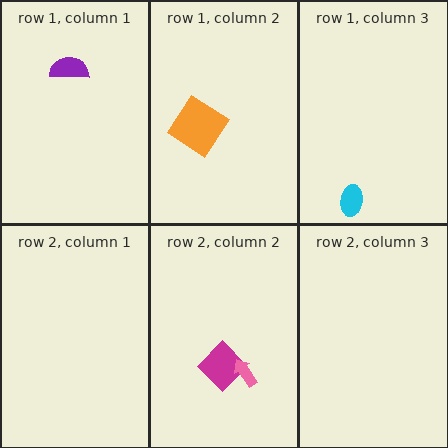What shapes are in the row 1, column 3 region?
The cyan ellipse.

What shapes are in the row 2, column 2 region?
The magenta diamond, the pink arrow.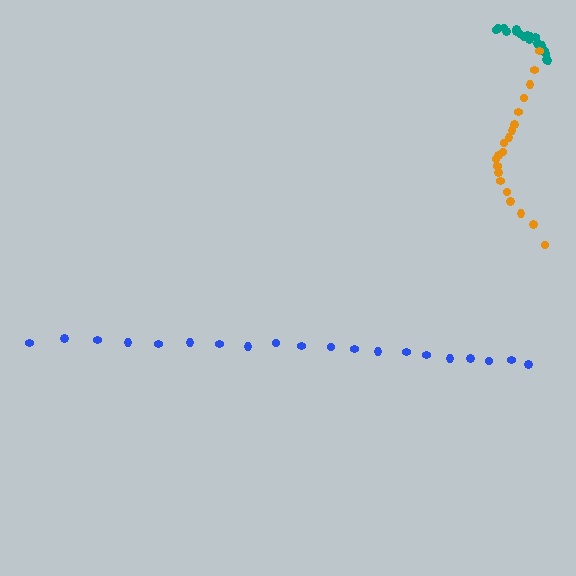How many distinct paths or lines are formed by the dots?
There are 3 distinct paths.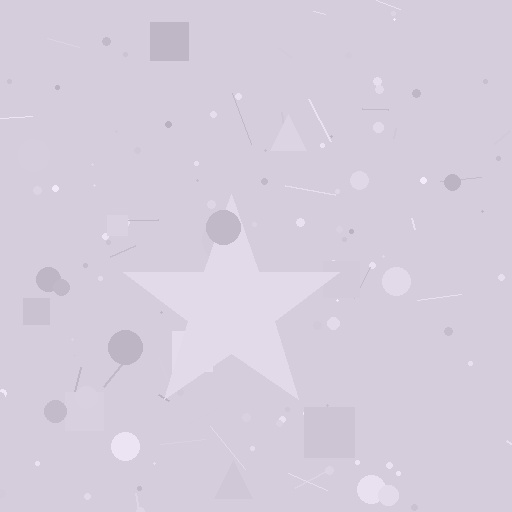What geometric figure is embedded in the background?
A star is embedded in the background.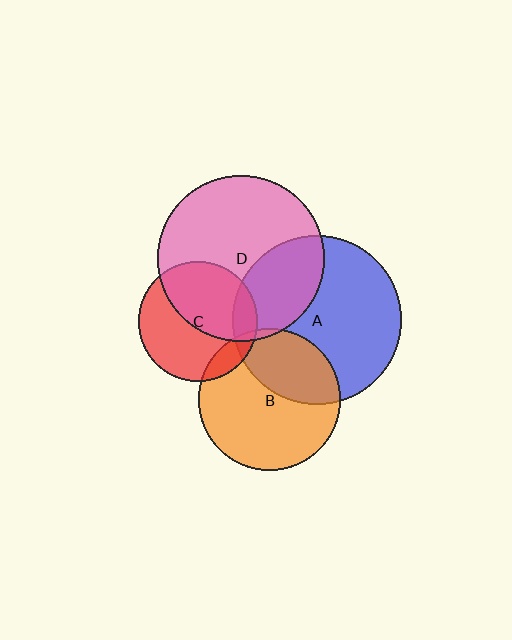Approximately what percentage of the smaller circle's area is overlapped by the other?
Approximately 30%.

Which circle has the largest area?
Circle A (blue).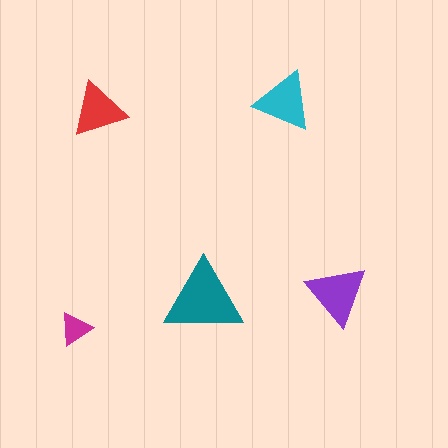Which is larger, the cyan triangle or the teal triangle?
The teal one.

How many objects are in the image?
There are 5 objects in the image.